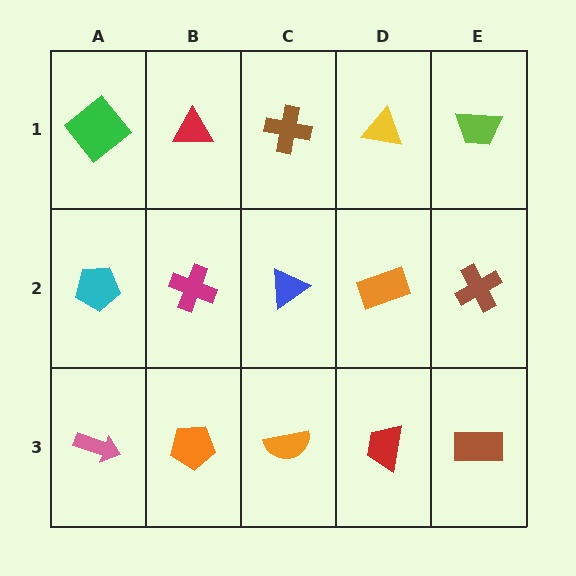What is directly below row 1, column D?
An orange rectangle.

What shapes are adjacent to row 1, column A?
A cyan pentagon (row 2, column A), a red triangle (row 1, column B).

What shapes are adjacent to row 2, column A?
A green diamond (row 1, column A), a pink arrow (row 3, column A), a magenta cross (row 2, column B).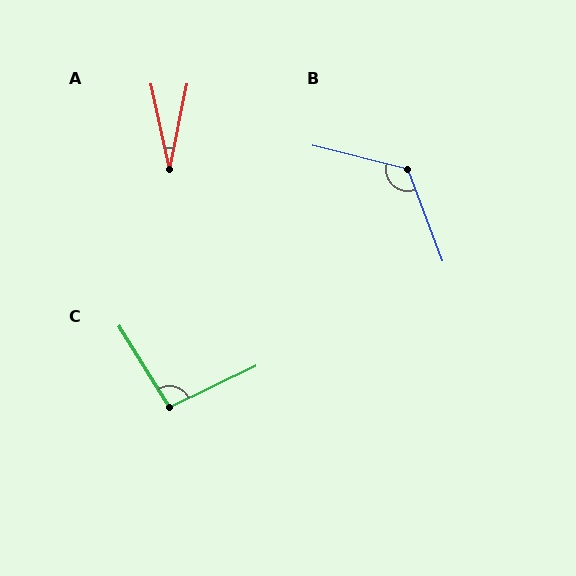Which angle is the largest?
B, at approximately 124 degrees.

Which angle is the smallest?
A, at approximately 24 degrees.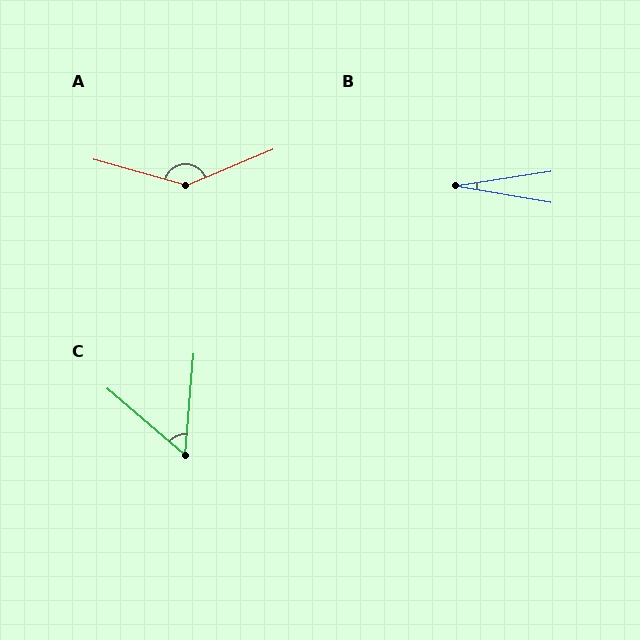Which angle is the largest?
A, at approximately 141 degrees.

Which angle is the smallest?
B, at approximately 19 degrees.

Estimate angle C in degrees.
Approximately 54 degrees.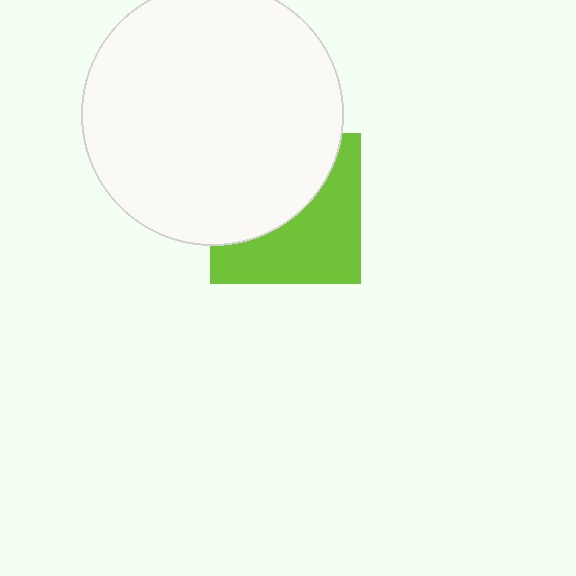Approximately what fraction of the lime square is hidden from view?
Roughly 50% of the lime square is hidden behind the white circle.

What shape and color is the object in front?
The object in front is a white circle.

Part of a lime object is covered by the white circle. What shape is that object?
It is a square.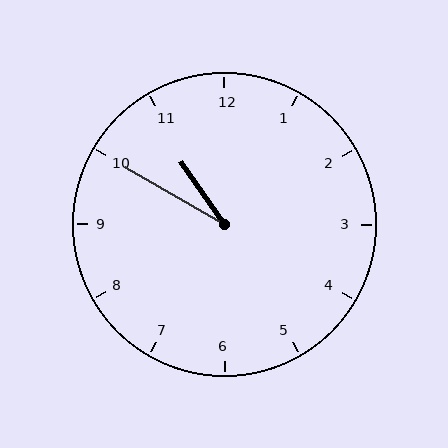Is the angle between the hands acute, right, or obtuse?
It is acute.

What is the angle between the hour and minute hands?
Approximately 25 degrees.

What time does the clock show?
10:50.